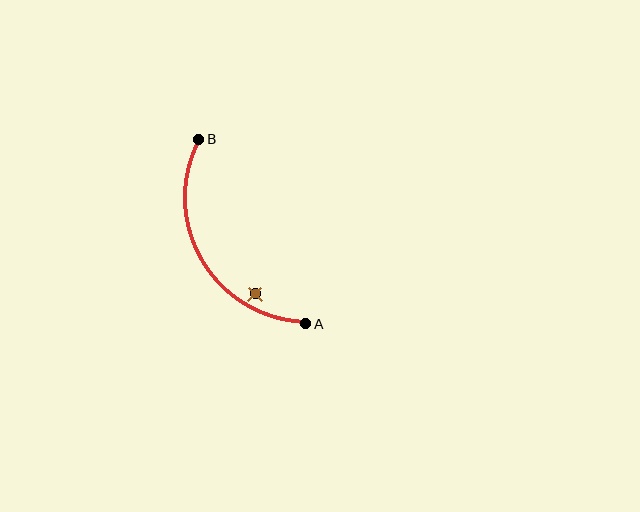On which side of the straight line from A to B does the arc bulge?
The arc bulges to the left of the straight line connecting A and B.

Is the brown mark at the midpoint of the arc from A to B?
No — the brown mark does not lie on the arc at all. It sits slightly inside the curve.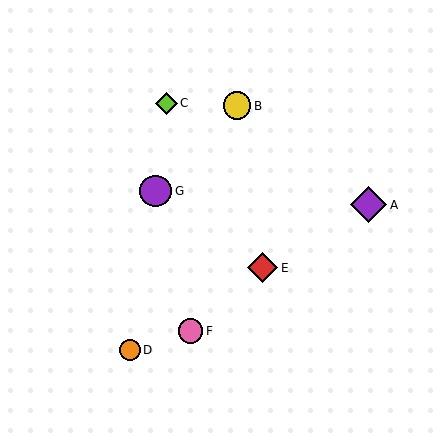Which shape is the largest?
The purple diamond (labeled A) is the largest.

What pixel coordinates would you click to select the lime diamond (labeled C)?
Click at (166, 103) to select the lime diamond C.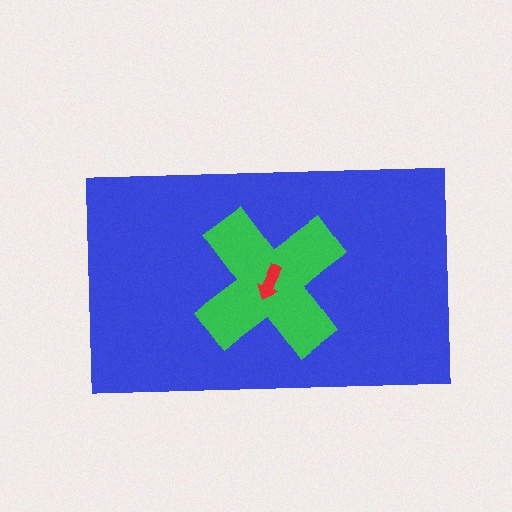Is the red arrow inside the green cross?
Yes.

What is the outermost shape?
The blue rectangle.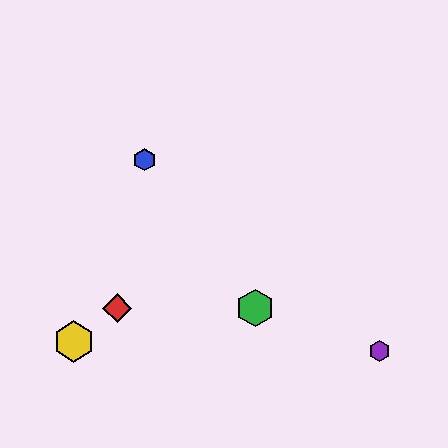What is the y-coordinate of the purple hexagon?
The purple hexagon is at y≈351.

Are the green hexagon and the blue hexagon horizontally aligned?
No, the green hexagon is at y≈308 and the blue hexagon is at y≈160.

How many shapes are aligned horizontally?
2 shapes (the red diamond, the green hexagon) are aligned horizontally.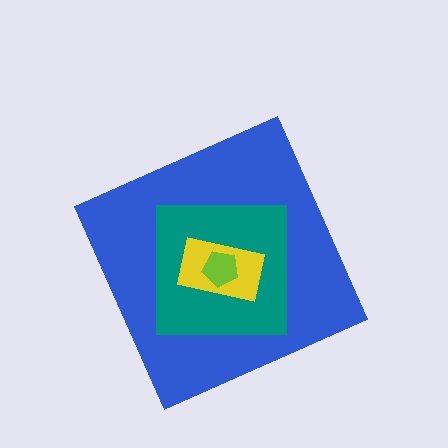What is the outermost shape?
The blue diamond.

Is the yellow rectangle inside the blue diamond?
Yes.